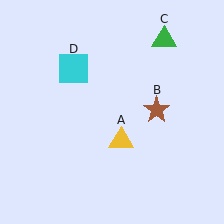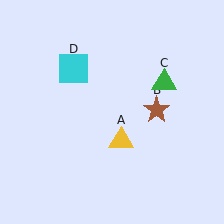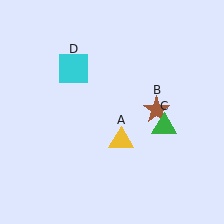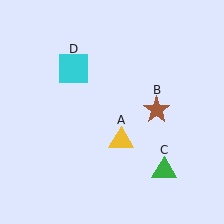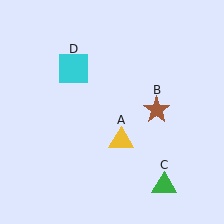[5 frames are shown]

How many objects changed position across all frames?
1 object changed position: green triangle (object C).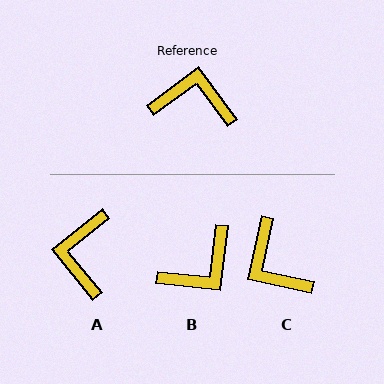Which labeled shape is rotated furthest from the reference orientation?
B, about 133 degrees away.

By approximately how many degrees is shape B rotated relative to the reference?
Approximately 133 degrees clockwise.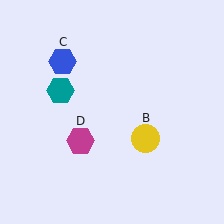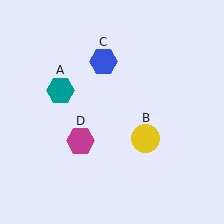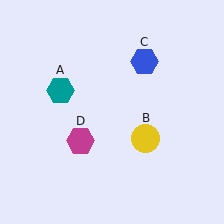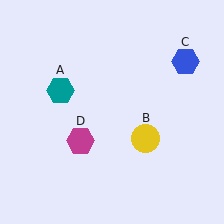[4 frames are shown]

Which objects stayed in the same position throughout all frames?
Teal hexagon (object A) and yellow circle (object B) and magenta hexagon (object D) remained stationary.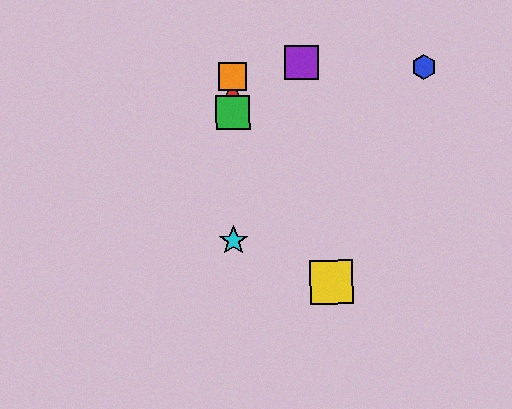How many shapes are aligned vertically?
4 shapes (the red triangle, the green square, the orange square, the cyan star) are aligned vertically.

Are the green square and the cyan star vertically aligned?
Yes, both are at x≈233.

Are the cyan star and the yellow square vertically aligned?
No, the cyan star is at x≈234 and the yellow square is at x≈331.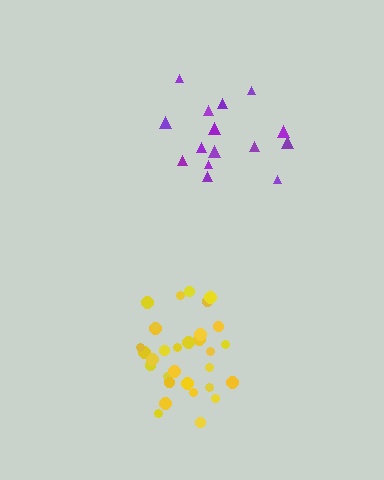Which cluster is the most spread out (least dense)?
Purple.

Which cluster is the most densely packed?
Yellow.